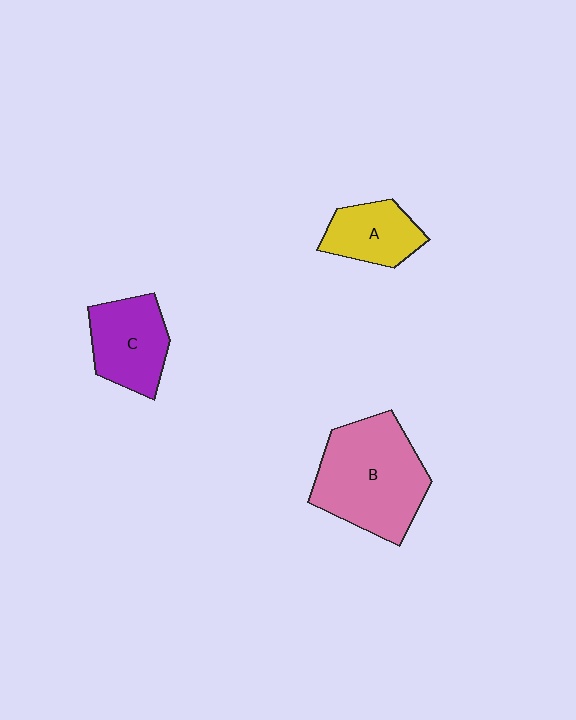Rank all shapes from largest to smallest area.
From largest to smallest: B (pink), C (purple), A (yellow).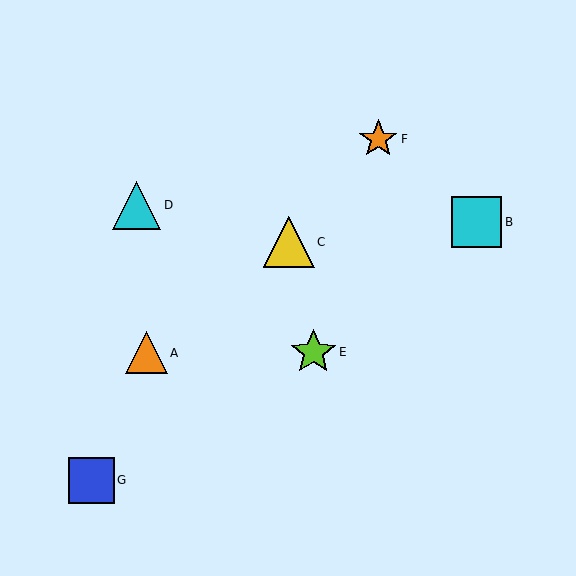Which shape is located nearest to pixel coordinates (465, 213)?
The cyan square (labeled B) at (476, 222) is nearest to that location.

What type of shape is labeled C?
Shape C is a yellow triangle.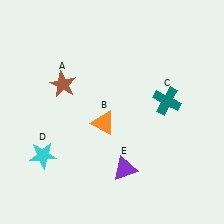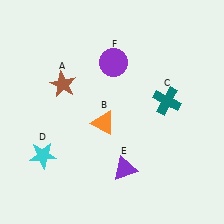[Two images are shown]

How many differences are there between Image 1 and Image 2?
There is 1 difference between the two images.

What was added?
A purple circle (F) was added in Image 2.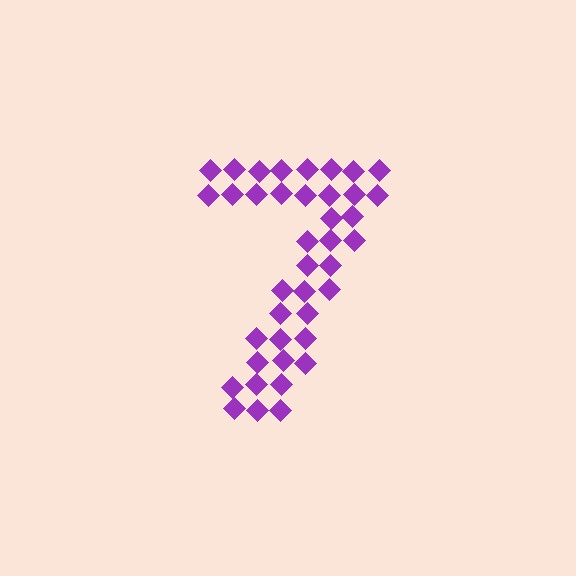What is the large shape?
The large shape is the digit 7.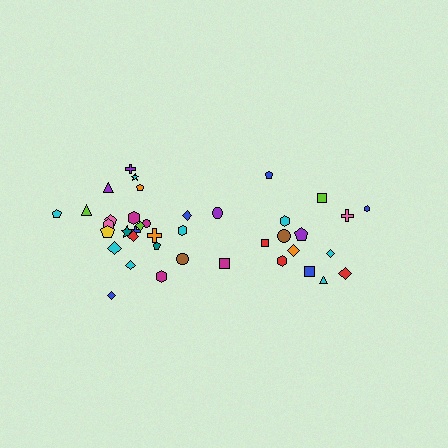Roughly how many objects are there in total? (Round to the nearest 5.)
Roughly 40 objects in total.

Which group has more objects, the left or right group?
The left group.